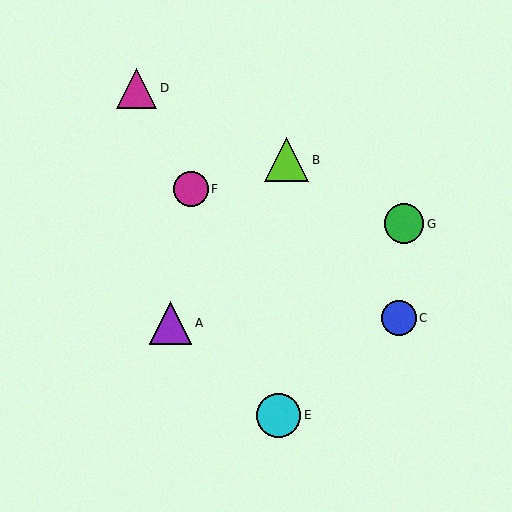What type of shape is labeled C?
Shape C is a blue circle.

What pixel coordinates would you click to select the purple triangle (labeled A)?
Click at (170, 323) to select the purple triangle A.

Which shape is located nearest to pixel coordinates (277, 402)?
The cyan circle (labeled E) at (278, 415) is nearest to that location.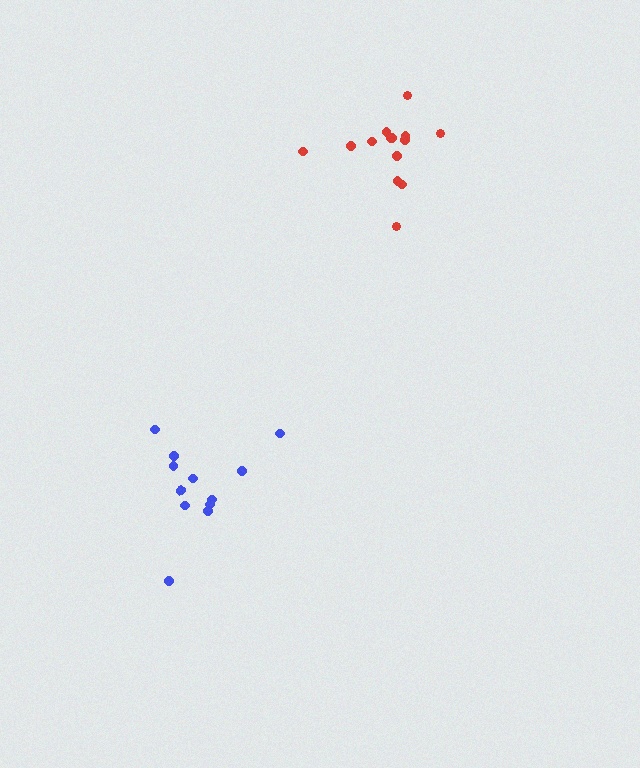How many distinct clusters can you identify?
There are 2 distinct clusters.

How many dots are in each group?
Group 1: 12 dots, Group 2: 14 dots (26 total).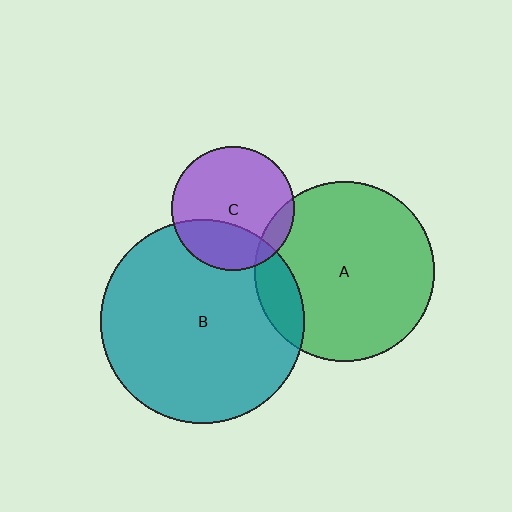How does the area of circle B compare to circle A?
Approximately 1.3 times.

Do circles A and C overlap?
Yes.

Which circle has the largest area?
Circle B (teal).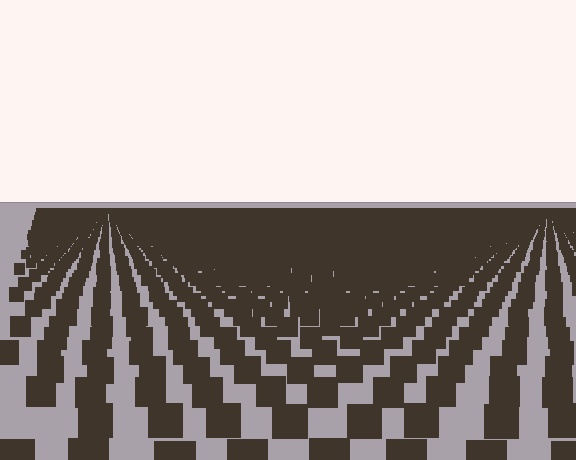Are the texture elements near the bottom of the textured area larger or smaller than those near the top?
Larger. Near the bottom, elements are closer to the viewer and appear at a bigger on-screen size.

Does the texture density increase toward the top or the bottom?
Density increases toward the top.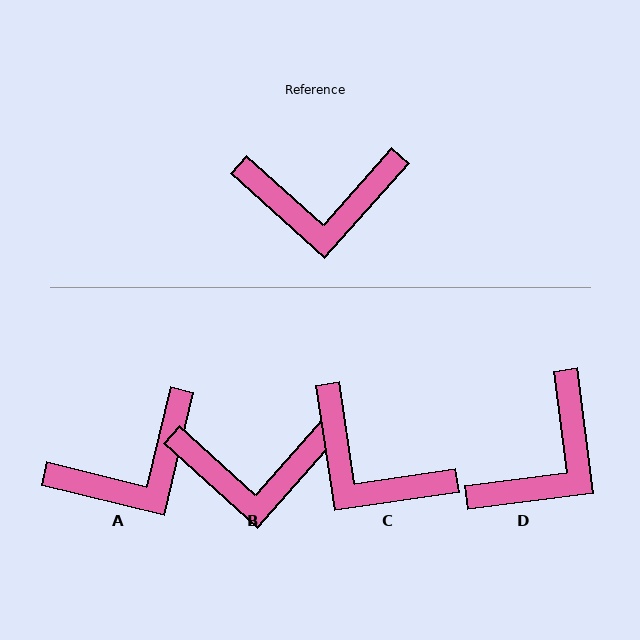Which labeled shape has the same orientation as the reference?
B.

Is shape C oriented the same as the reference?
No, it is off by about 40 degrees.